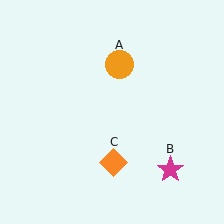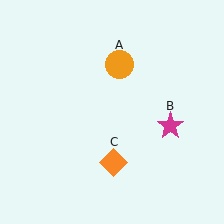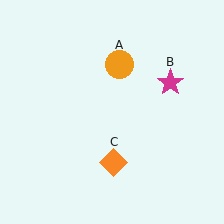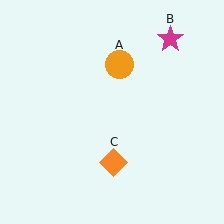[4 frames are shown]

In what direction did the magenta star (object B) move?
The magenta star (object B) moved up.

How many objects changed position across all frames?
1 object changed position: magenta star (object B).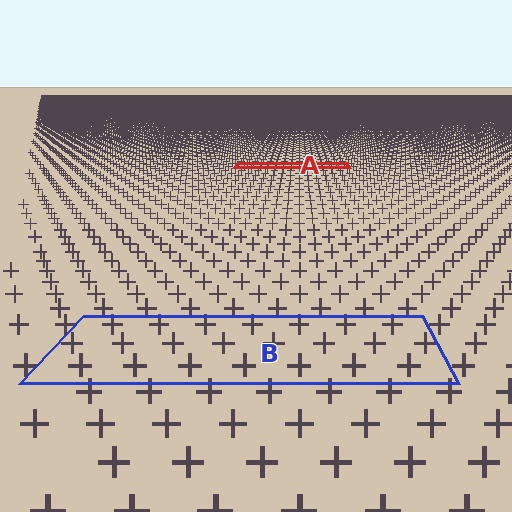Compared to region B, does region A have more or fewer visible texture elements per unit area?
Region A has more texture elements per unit area — they are packed more densely because it is farther away.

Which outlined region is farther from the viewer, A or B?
Region A is farther from the viewer — the texture elements inside it appear smaller and more densely packed.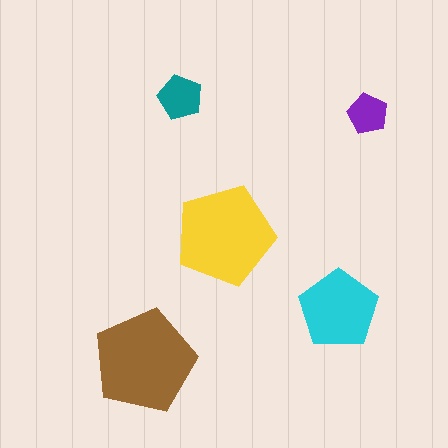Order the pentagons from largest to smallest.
the brown one, the yellow one, the cyan one, the teal one, the purple one.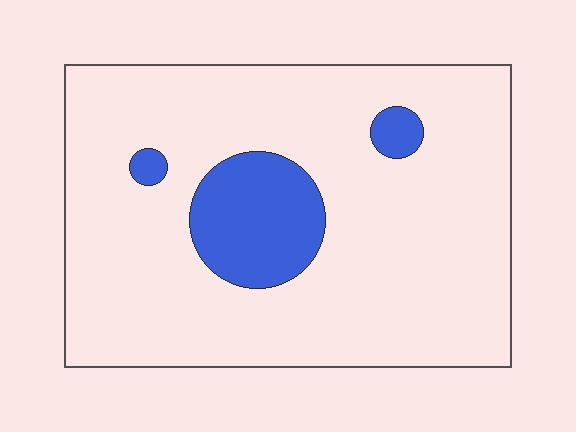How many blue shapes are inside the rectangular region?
3.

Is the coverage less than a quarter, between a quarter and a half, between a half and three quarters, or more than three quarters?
Less than a quarter.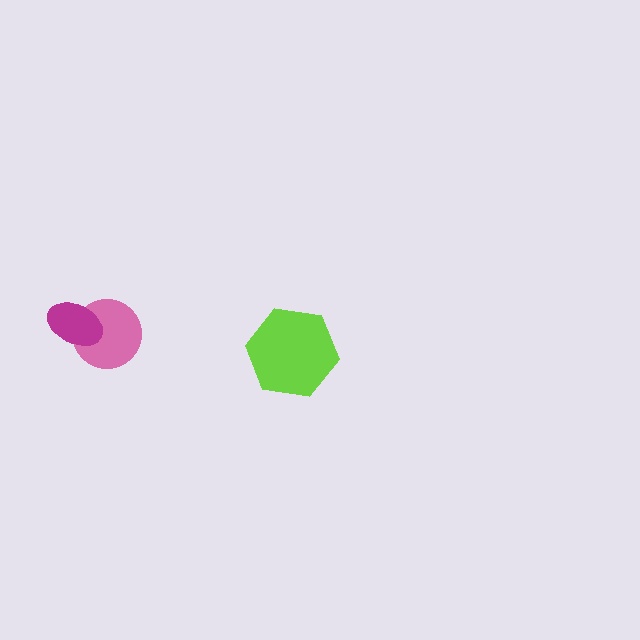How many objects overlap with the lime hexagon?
0 objects overlap with the lime hexagon.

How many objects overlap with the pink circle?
1 object overlaps with the pink circle.